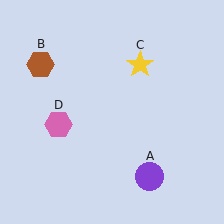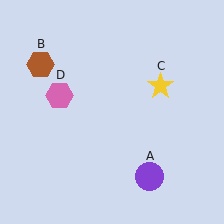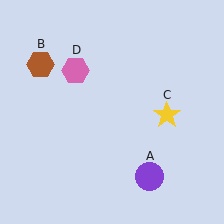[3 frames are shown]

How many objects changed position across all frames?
2 objects changed position: yellow star (object C), pink hexagon (object D).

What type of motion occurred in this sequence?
The yellow star (object C), pink hexagon (object D) rotated clockwise around the center of the scene.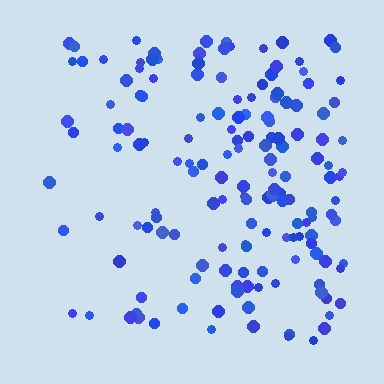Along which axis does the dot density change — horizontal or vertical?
Horizontal.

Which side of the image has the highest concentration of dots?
The right.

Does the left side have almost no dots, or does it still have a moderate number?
Still a moderate number, just noticeably fewer than the right.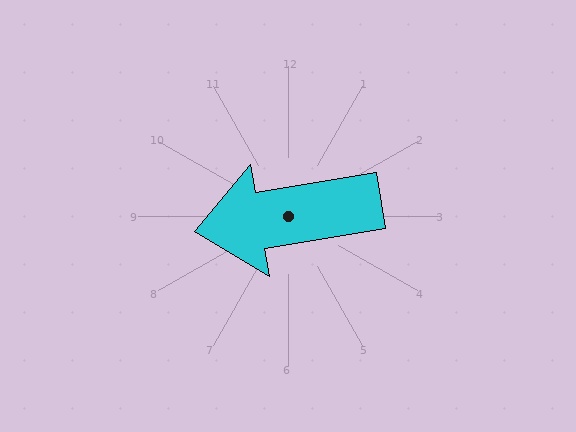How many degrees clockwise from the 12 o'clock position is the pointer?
Approximately 261 degrees.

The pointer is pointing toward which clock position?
Roughly 9 o'clock.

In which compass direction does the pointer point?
West.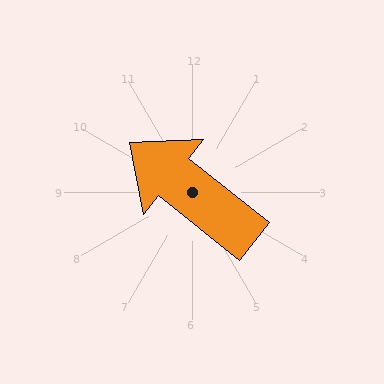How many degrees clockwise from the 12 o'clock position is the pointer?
Approximately 309 degrees.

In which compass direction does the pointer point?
Northwest.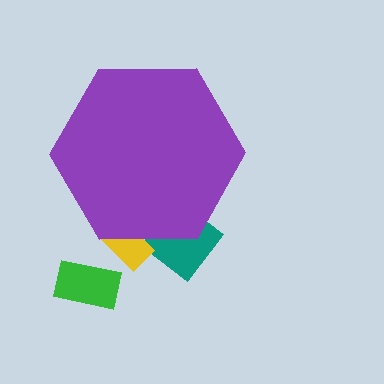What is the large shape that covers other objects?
A purple hexagon.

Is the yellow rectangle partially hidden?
Yes, the yellow rectangle is partially hidden behind the purple hexagon.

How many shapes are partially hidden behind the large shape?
2 shapes are partially hidden.